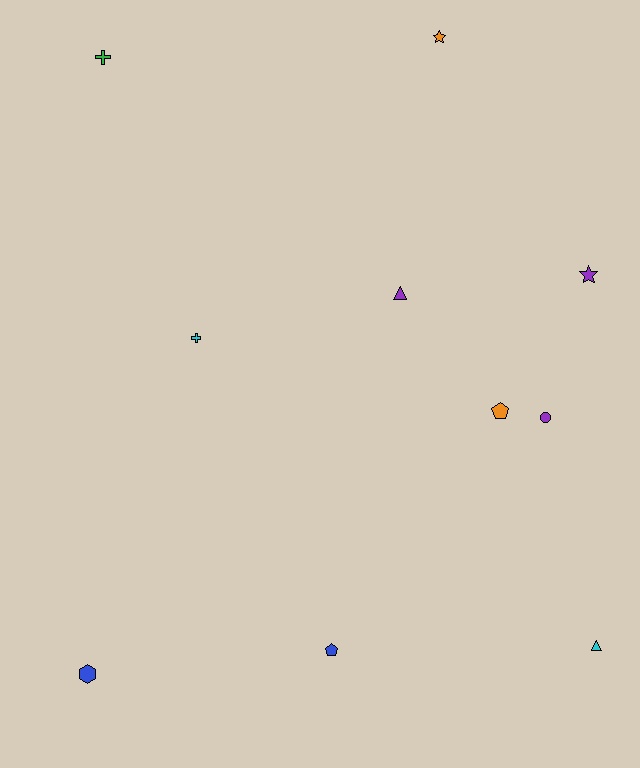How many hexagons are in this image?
There is 1 hexagon.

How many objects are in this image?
There are 10 objects.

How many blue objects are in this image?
There are 2 blue objects.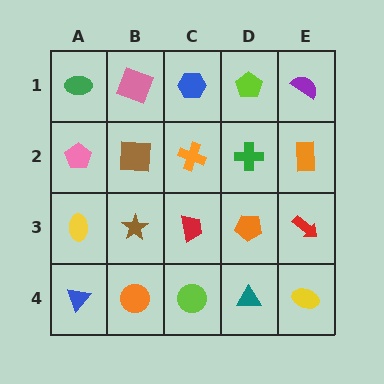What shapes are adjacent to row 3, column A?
A pink pentagon (row 2, column A), a blue triangle (row 4, column A), a brown star (row 3, column B).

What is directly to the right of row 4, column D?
A yellow ellipse.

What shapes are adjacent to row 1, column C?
An orange cross (row 2, column C), a pink square (row 1, column B), a lime pentagon (row 1, column D).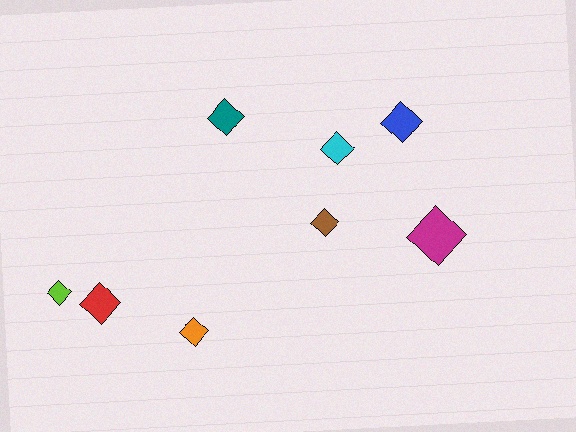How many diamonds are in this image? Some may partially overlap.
There are 8 diamonds.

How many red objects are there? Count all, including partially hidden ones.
There is 1 red object.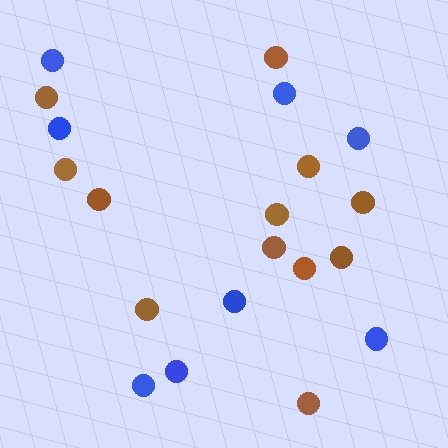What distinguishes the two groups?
There are 2 groups: one group of brown circles (12) and one group of blue circles (8).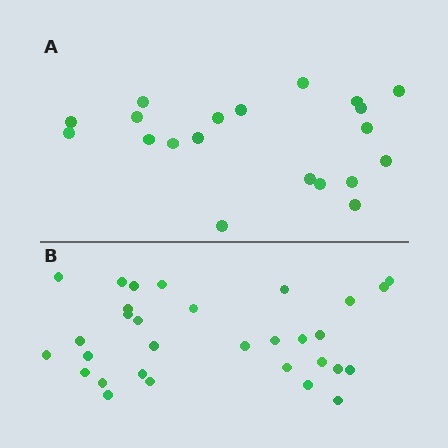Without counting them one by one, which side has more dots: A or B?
Region B (the bottom region) has more dots.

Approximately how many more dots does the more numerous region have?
Region B has roughly 12 or so more dots than region A.